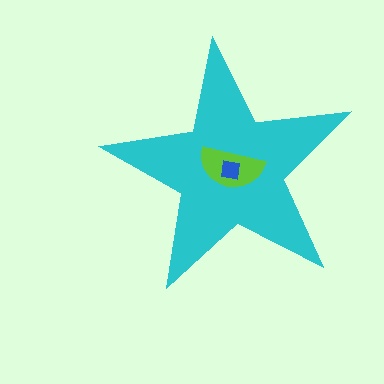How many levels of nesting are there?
3.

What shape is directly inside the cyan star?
The lime semicircle.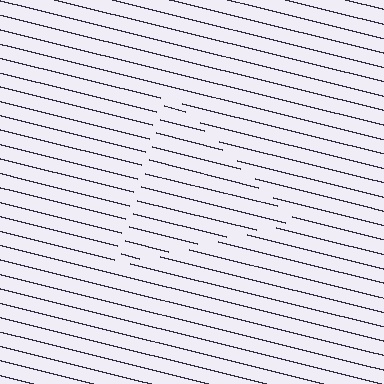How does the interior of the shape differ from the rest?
The interior of the shape contains the same grating, shifted by half a period — the contour is defined by the phase discontinuity where line-ends from the inner and outer gratings abut.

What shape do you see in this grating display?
An illusory triangle. The interior of the shape contains the same grating, shifted by half a period — the contour is defined by the phase discontinuity where line-ends from the inner and outer gratings abut.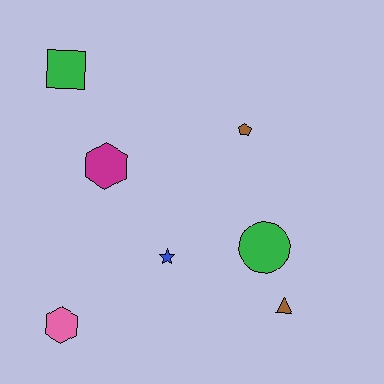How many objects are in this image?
There are 7 objects.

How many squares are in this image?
There is 1 square.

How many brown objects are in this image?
There are 2 brown objects.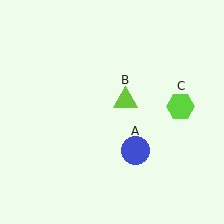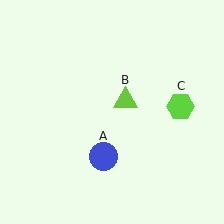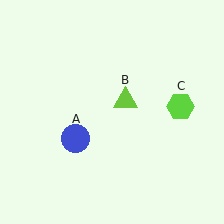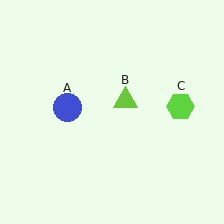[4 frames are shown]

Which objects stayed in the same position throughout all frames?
Lime triangle (object B) and lime hexagon (object C) remained stationary.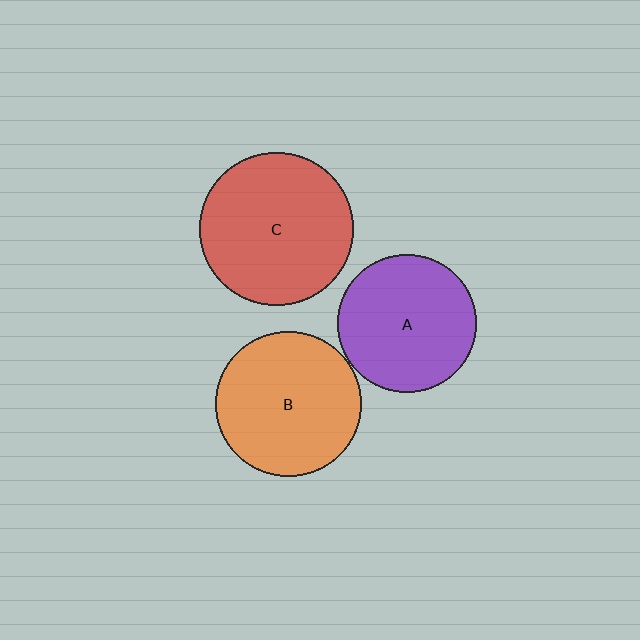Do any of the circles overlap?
No, none of the circles overlap.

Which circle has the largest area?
Circle C (red).